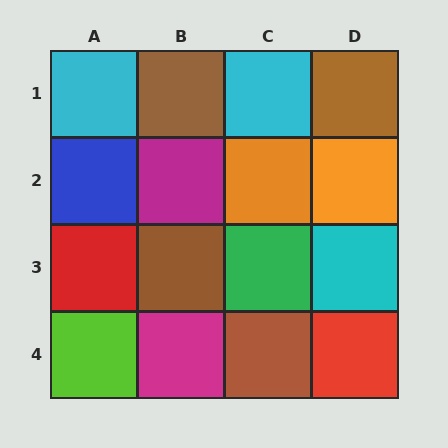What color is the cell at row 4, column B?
Magenta.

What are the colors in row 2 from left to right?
Blue, magenta, orange, orange.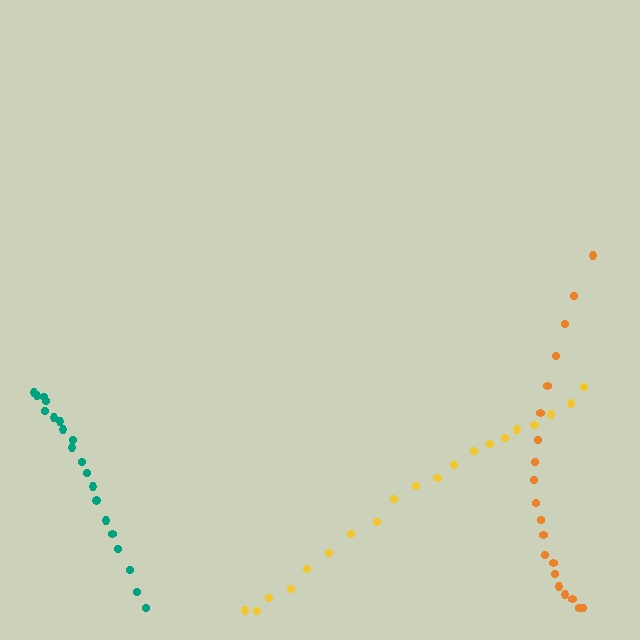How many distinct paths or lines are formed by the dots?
There are 3 distinct paths.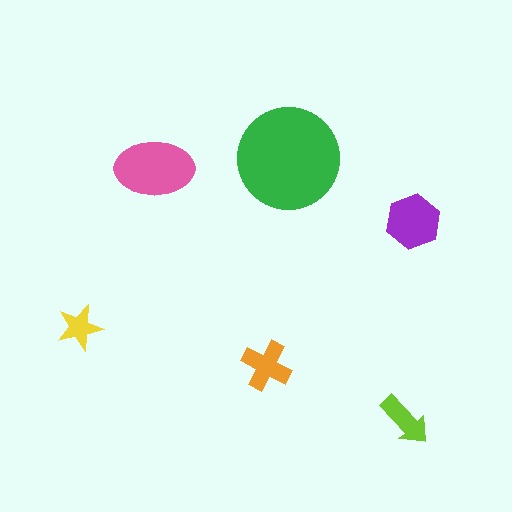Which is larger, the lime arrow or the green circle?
The green circle.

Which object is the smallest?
The yellow star.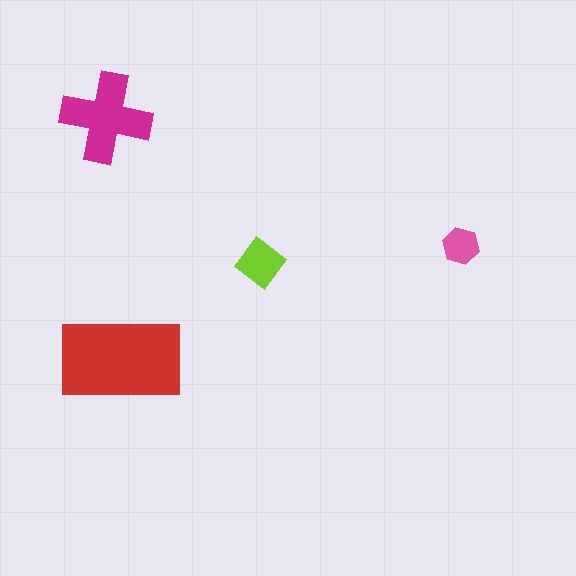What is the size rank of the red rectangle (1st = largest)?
1st.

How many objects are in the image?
There are 4 objects in the image.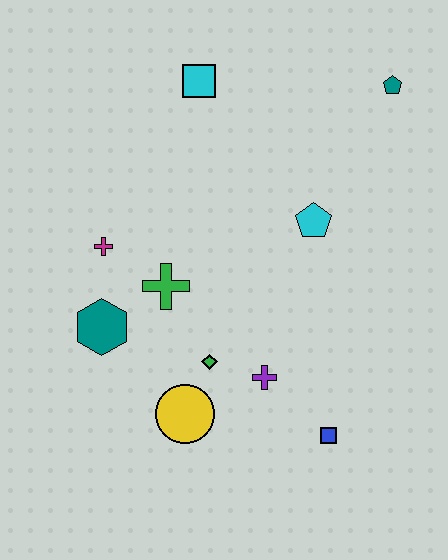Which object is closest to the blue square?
The purple cross is closest to the blue square.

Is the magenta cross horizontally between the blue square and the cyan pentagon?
No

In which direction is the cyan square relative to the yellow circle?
The cyan square is above the yellow circle.